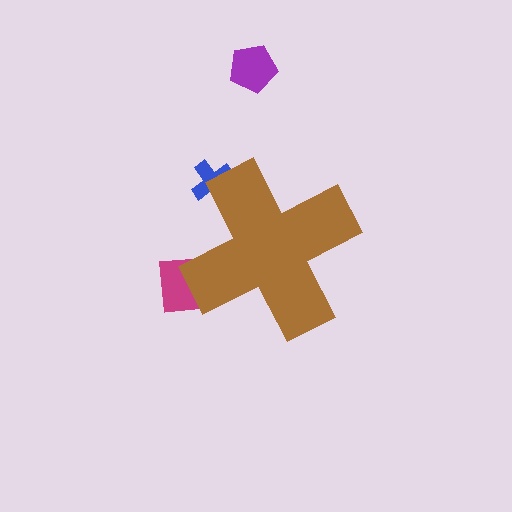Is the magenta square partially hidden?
Yes, the magenta square is partially hidden behind the brown cross.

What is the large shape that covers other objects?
A brown cross.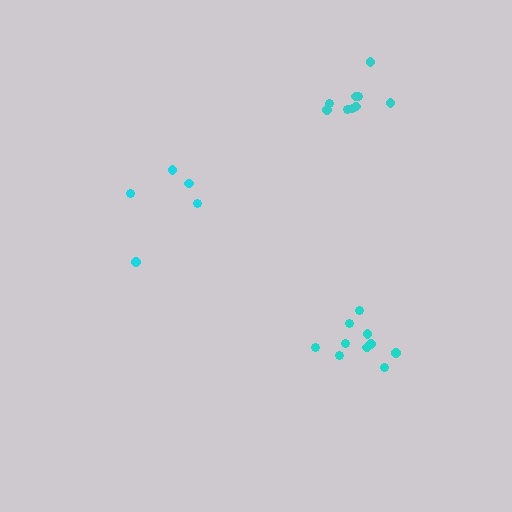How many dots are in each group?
Group 1: 5 dots, Group 2: 10 dots, Group 3: 9 dots (24 total).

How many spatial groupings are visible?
There are 3 spatial groupings.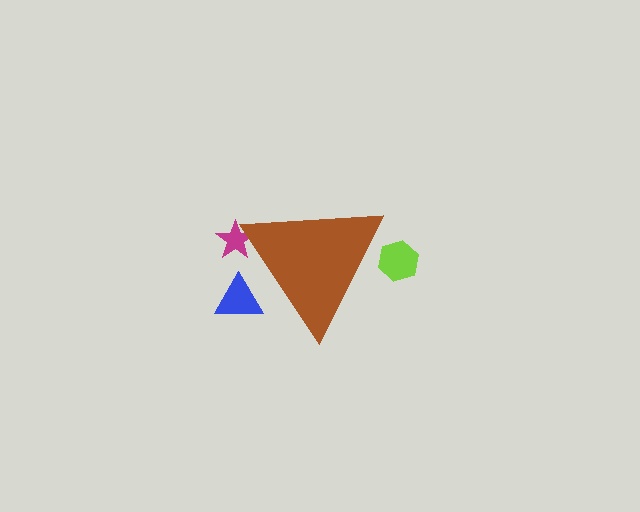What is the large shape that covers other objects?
A brown triangle.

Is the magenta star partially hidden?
Yes, the magenta star is partially hidden behind the brown triangle.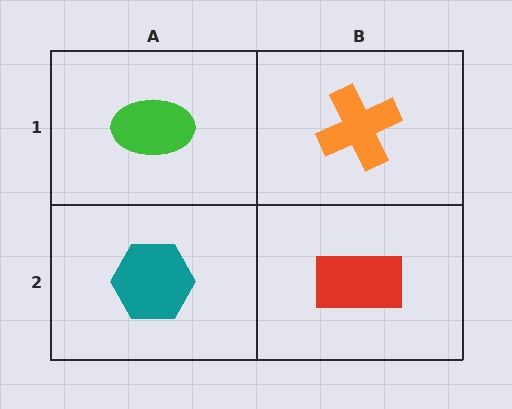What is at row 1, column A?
A green ellipse.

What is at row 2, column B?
A red rectangle.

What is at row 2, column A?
A teal hexagon.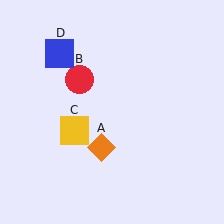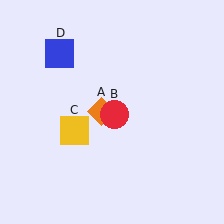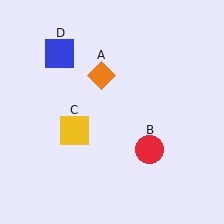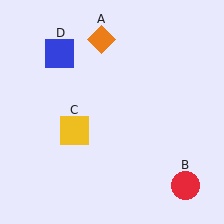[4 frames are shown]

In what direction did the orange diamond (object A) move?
The orange diamond (object A) moved up.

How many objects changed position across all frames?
2 objects changed position: orange diamond (object A), red circle (object B).